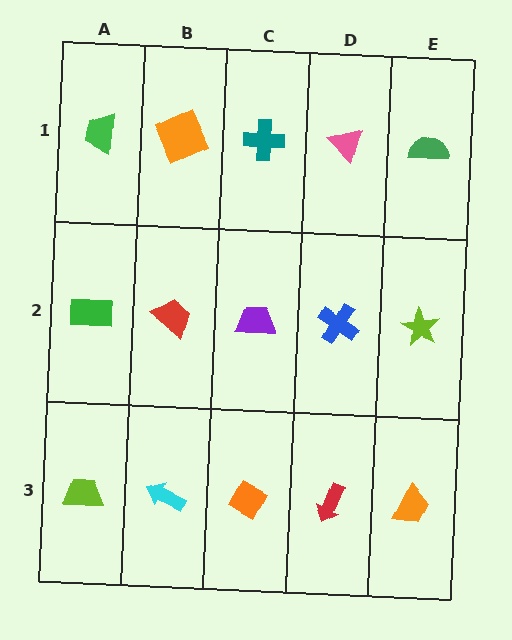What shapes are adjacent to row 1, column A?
A green rectangle (row 2, column A), an orange square (row 1, column B).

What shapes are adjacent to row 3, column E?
A lime star (row 2, column E), a red arrow (row 3, column D).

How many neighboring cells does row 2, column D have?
4.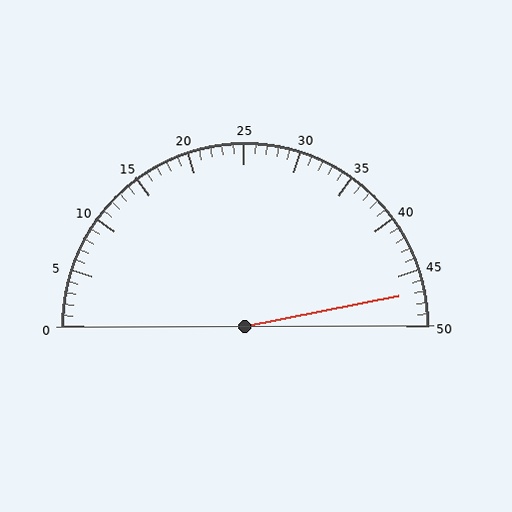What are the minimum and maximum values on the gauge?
The gauge ranges from 0 to 50.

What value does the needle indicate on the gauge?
The needle indicates approximately 47.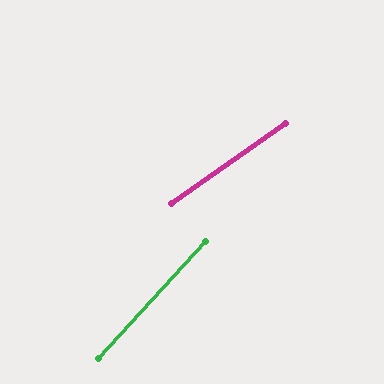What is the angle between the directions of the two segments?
Approximately 13 degrees.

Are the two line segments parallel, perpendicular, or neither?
Neither parallel nor perpendicular — they differ by about 13°.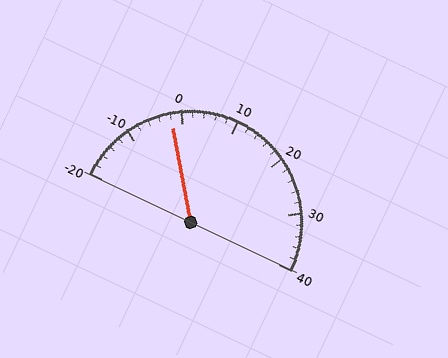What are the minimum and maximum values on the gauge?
The gauge ranges from -20 to 40.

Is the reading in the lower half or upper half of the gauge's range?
The reading is in the lower half of the range (-20 to 40).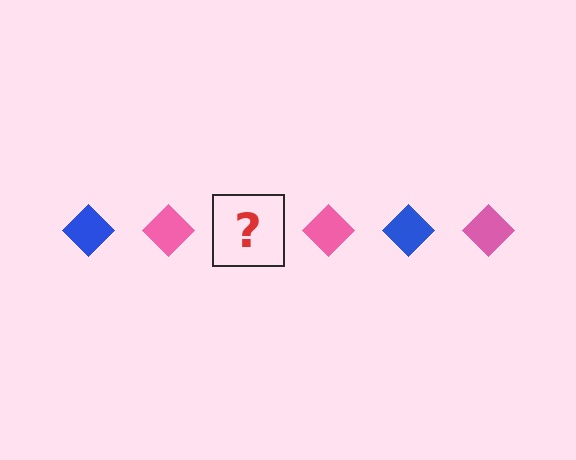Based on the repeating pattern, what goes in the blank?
The blank should be a blue diamond.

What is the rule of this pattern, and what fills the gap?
The rule is that the pattern cycles through blue, pink diamonds. The gap should be filled with a blue diamond.